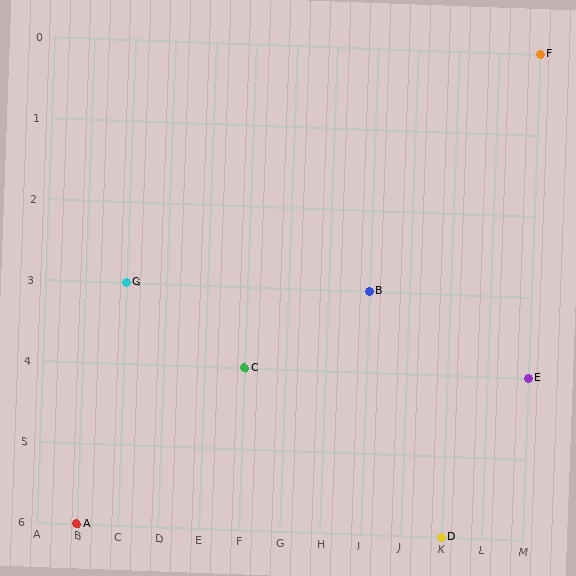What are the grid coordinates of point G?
Point G is at grid coordinates (C, 3).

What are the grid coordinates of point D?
Point D is at grid coordinates (K, 6).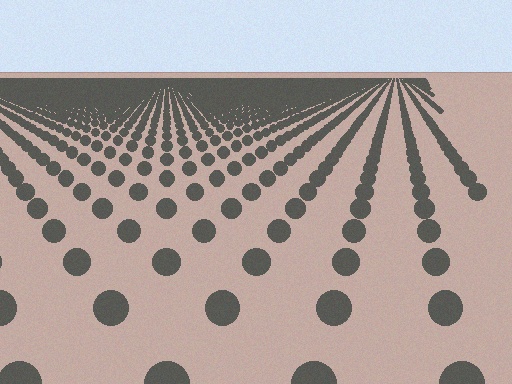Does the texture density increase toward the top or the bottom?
Density increases toward the top.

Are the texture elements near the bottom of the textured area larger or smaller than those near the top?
Larger. Near the bottom, elements are closer to the viewer and appear at a bigger on-screen size.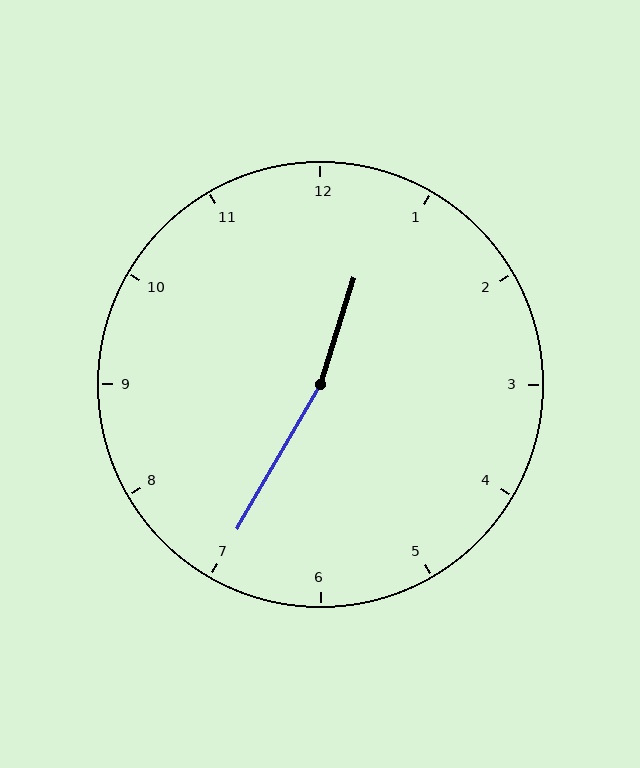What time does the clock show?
12:35.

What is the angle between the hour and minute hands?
Approximately 168 degrees.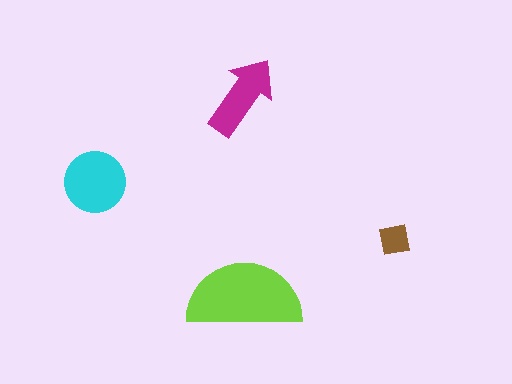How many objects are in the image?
There are 4 objects in the image.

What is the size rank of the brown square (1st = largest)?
4th.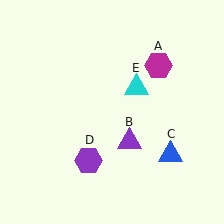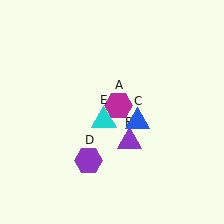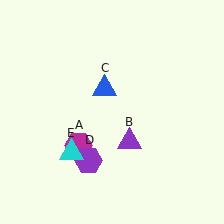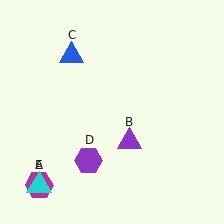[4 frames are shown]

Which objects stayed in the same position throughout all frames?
Purple triangle (object B) and purple hexagon (object D) remained stationary.